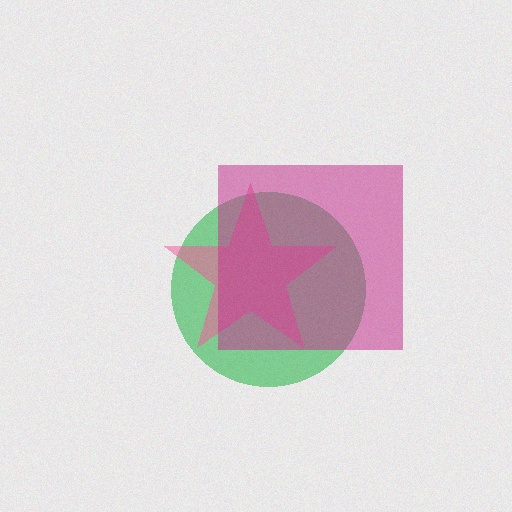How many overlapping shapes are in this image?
There are 3 overlapping shapes in the image.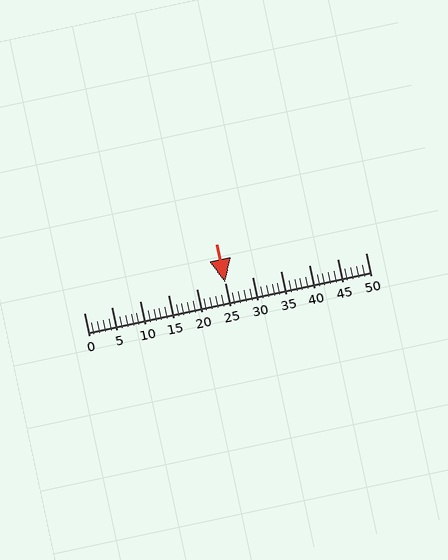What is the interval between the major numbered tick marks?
The major tick marks are spaced 5 units apart.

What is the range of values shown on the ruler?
The ruler shows values from 0 to 50.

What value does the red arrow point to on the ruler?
The red arrow points to approximately 25.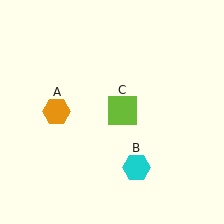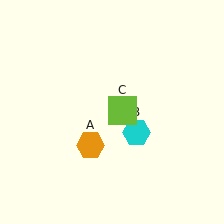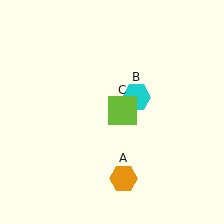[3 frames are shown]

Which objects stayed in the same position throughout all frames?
Lime square (object C) remained stationary.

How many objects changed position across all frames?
2 objects changed position: orange hexagon (object A), cyan hexagon (object B).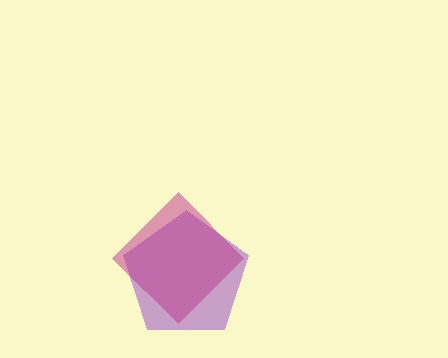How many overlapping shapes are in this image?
There are 2 overlapping shapes in the image.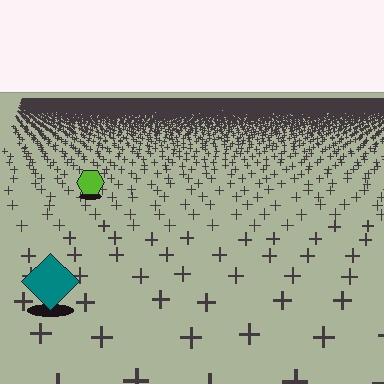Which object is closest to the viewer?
The teal diamond is closest. The texture marks near it are larger and more spread out.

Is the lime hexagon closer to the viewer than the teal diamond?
No. The teal diamond is closer — you can tell from the texture gradient: the ground texture is coarser near it.